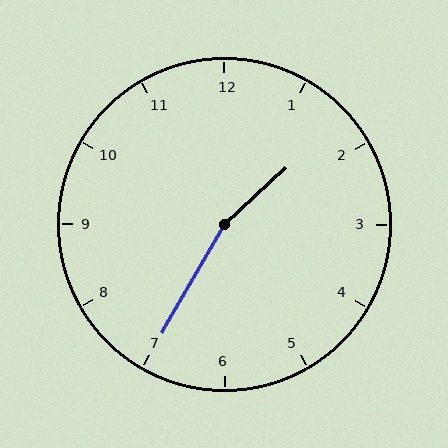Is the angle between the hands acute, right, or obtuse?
It is obtuse.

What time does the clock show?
1:35.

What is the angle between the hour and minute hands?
Approximately 162 degrees.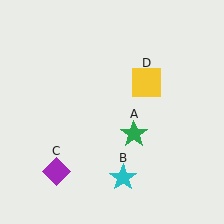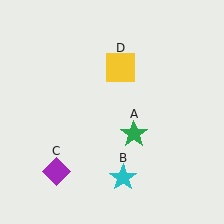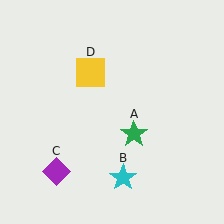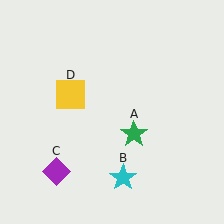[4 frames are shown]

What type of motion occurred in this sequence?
The yellow square (object D) rotated counterclockwise around the center of the scene.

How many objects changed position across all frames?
1 object changed position: yellow square (object D).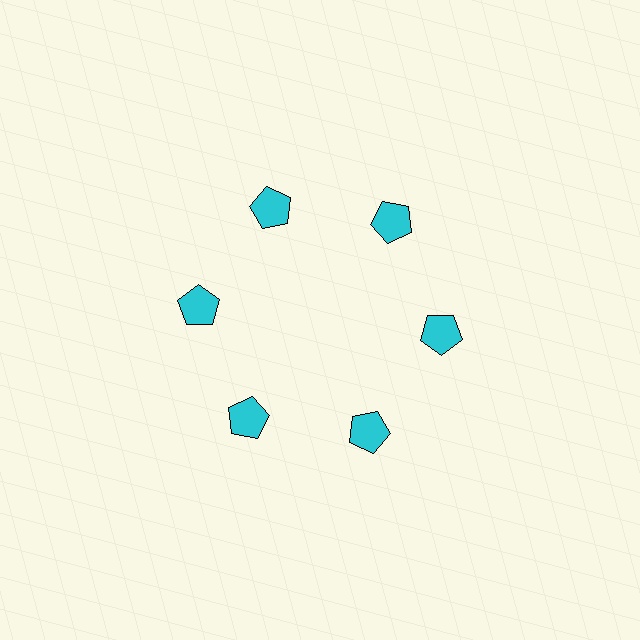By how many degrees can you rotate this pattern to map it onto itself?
The pattern maps onto itself every 60 degrees of rotation.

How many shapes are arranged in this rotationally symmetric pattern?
There are 6 shapes, arranged in 6 groups of 1.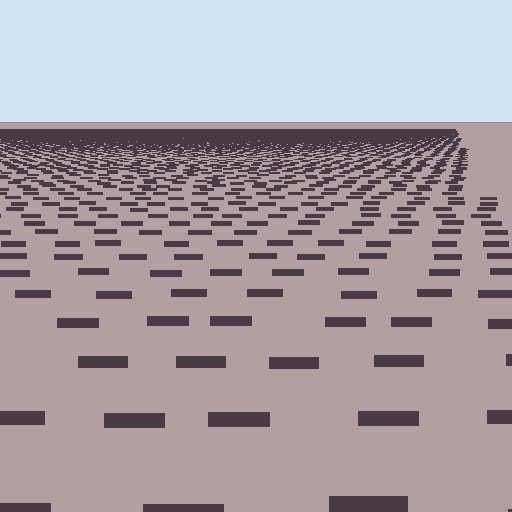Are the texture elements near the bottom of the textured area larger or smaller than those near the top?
Larger. Near the bottom, elements are closer to the viewer and appear at a bigger on-screen size.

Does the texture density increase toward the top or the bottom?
Density increases toward the top.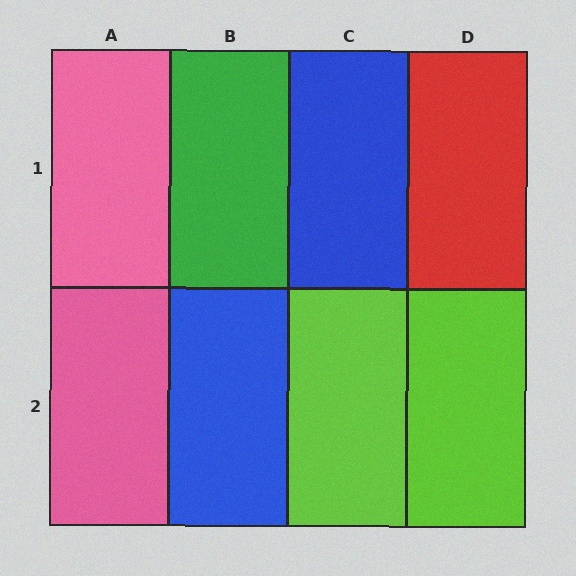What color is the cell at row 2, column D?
Lime.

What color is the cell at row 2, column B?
Blue.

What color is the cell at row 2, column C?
Lime.